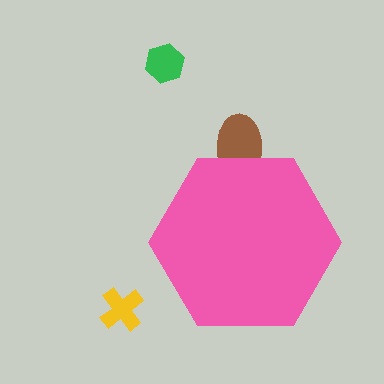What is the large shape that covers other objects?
A pink hexagon.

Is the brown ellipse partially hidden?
Yes, the brown ellipse is partially hidden behind the pink hexagon.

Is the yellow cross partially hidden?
No, the yellow cross is fully visible.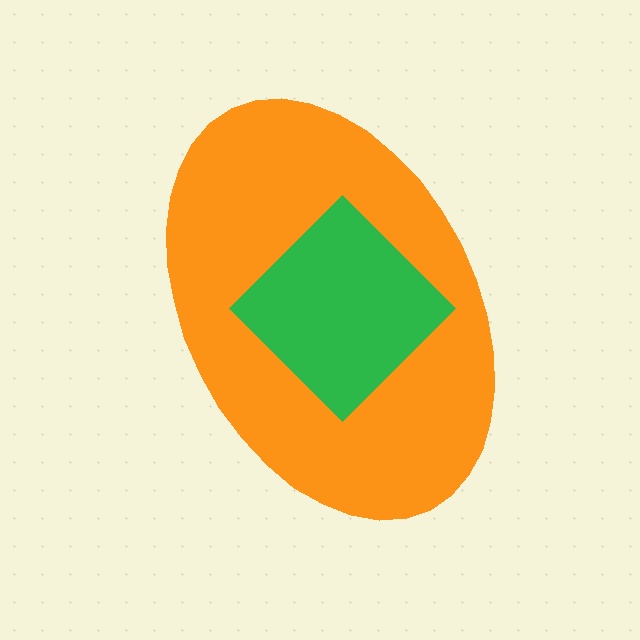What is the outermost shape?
The orange ellipse.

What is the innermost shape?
The green diamond.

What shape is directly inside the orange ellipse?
The green diamond.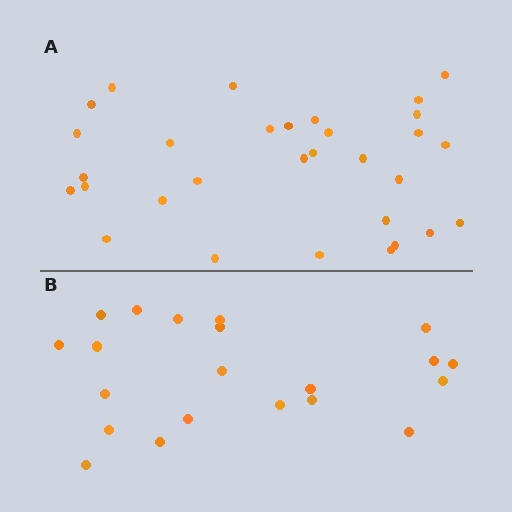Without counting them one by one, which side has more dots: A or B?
Region A (the top region) has more dots.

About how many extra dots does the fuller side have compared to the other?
Region A has roughly 10 or so more dots than region B.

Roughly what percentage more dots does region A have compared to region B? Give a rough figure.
About 50% more.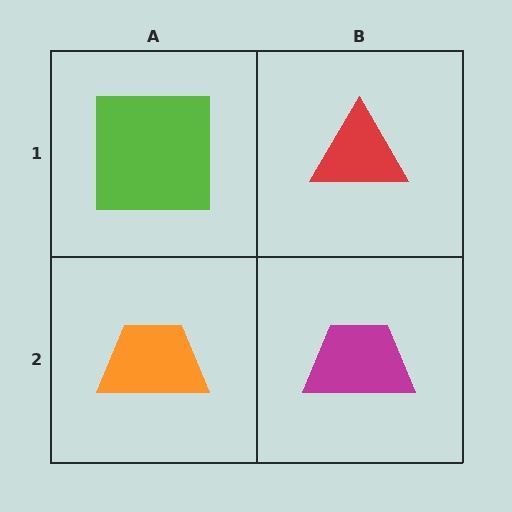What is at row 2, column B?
A magenta trapezoid.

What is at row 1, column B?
A red triangle.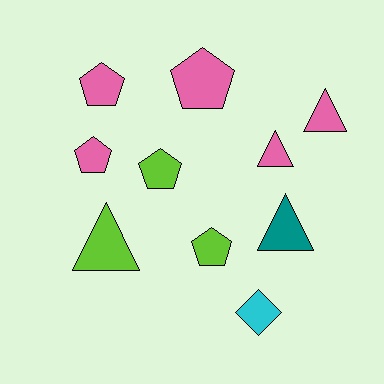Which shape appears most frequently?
Pentagon, with 5 objects.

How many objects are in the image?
There are 10 objects.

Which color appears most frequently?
Pink, with 5 objects.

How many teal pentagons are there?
There are no teal pentagons.